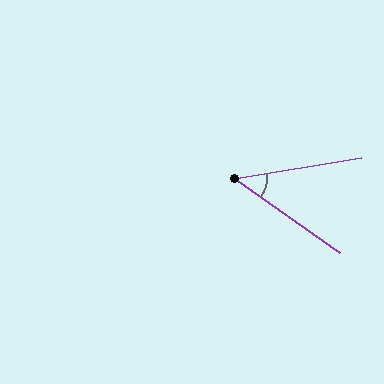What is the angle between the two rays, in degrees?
Approximately 45 degrees.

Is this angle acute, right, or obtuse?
It is acute.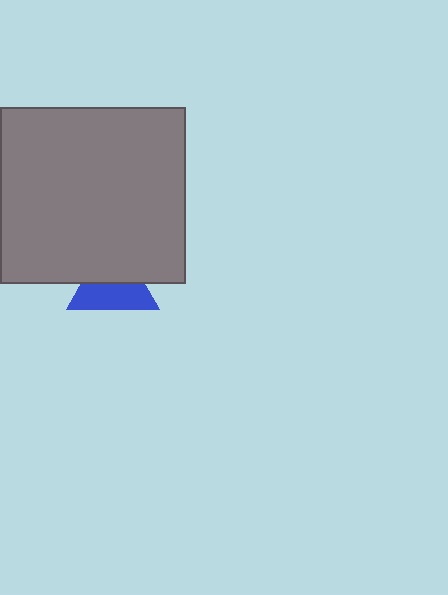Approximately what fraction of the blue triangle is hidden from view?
Roughly 47% of the blue triangle is hidden behind the gray rectangle.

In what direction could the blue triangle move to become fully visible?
The blue triangle could move down. That would shift it out from behind the gray rectangle entirely.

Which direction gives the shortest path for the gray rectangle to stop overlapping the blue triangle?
Moving up gives the shortest separation.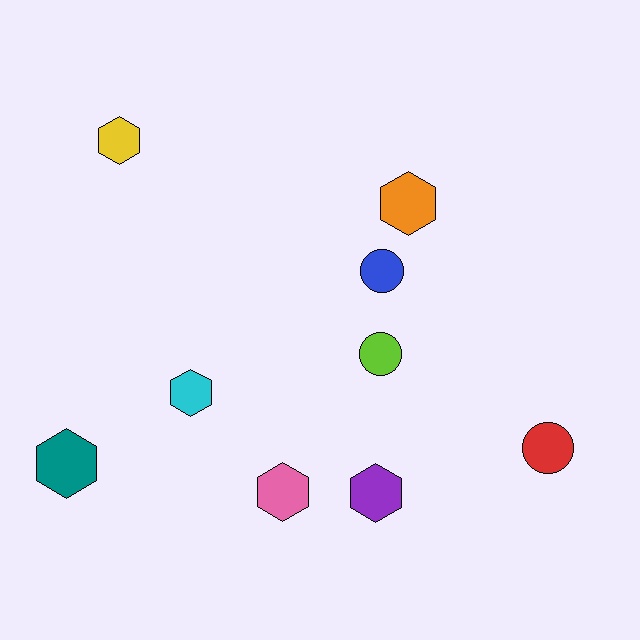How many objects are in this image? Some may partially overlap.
There are 9 objects.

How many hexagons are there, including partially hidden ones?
There are 6 hexagons.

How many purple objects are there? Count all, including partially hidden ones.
There is 1 purple object.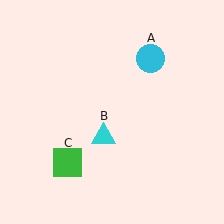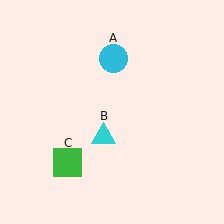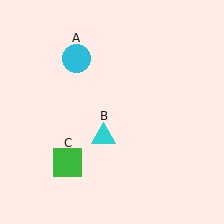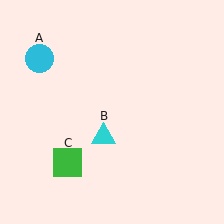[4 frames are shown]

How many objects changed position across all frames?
1 object changed position: cyan circle (object A).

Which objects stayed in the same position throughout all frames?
Cyan triangle (object B) and green square (object C) remained stationary.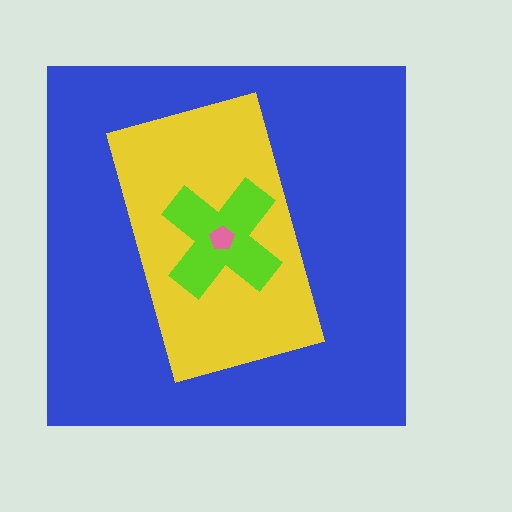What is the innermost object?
The pink pentagon.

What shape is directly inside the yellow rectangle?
The lime cross.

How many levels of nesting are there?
4.